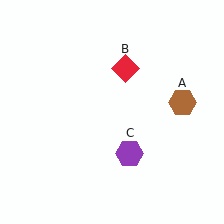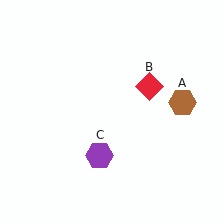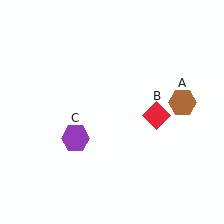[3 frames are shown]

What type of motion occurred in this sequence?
The red diamond (object B), purple hexagon (object C) rotated clockwise around the center of the scene.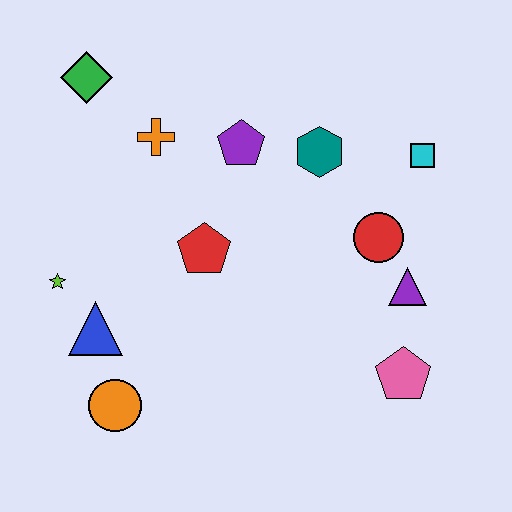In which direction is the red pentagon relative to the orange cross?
The red pentagon is below the orange cross.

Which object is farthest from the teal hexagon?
The orange circle is farthest from the teal hexagon.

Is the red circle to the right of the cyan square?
No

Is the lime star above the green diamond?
No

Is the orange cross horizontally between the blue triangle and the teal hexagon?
Yes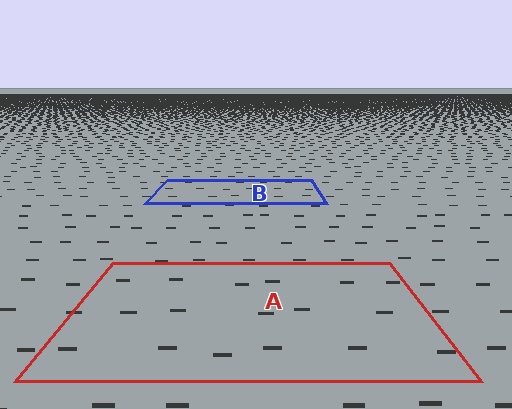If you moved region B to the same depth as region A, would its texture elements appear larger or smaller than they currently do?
They would appear larger. At a closer depth, the same texture elements are projected at a bigger on-screen size.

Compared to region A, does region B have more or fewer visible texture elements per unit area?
Region B has more texture elements per unit area — they are packed more densely because it is farther away.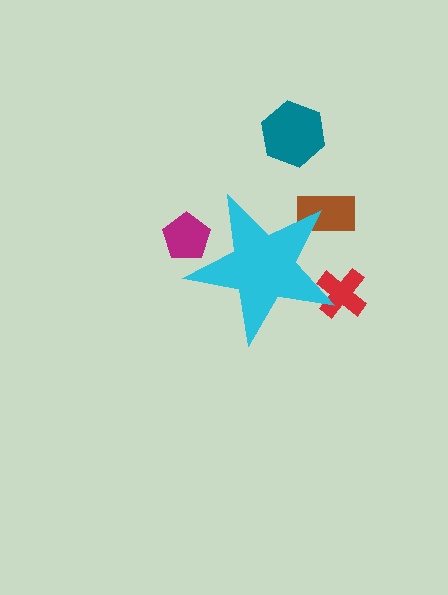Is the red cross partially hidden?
Yes, the red cross is partially hidden behind the cyan star.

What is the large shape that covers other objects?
A cyan star.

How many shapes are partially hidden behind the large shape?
3 shapes are partially hidden.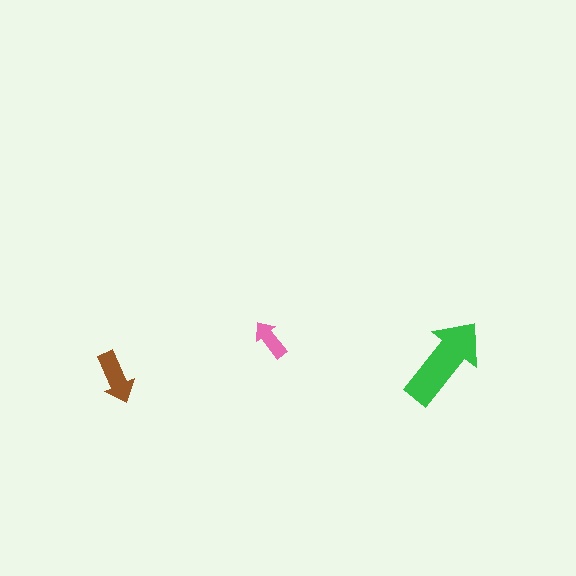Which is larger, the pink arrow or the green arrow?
The green one.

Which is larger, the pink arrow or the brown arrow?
The brown one.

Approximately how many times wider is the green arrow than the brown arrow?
About 2 times wider.